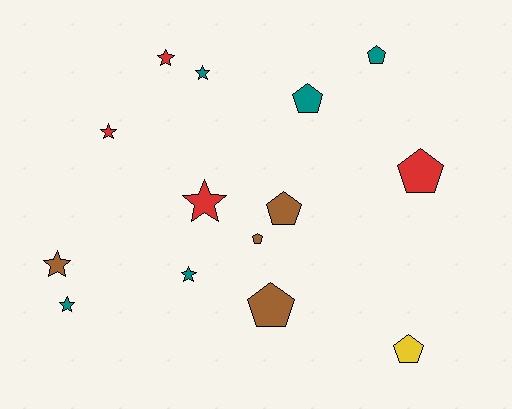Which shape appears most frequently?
Pentagon, with 7 objects.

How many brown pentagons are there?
There are 3 brown pentagons.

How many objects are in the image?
There are 14 objects.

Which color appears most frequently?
Teal, with 5 objects.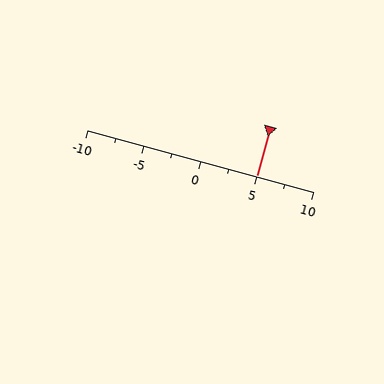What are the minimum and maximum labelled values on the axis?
The axis runs from -10 to 10.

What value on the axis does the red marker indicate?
The marker indicates approximately 5.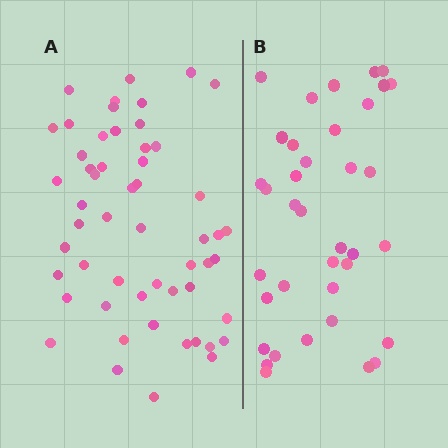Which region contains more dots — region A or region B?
Region A (the left region) has more dots.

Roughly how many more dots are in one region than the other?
Region A has approximately 15 more dots than region B.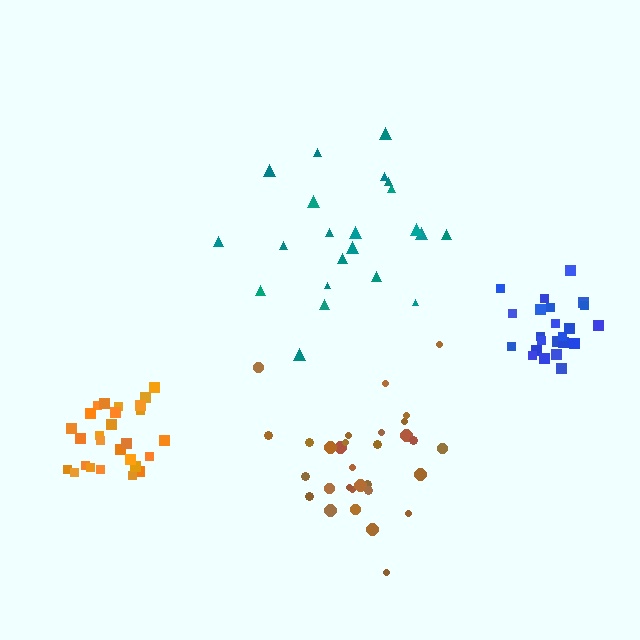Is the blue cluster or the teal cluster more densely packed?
Blue.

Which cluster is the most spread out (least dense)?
Teal.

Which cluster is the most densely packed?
Orange.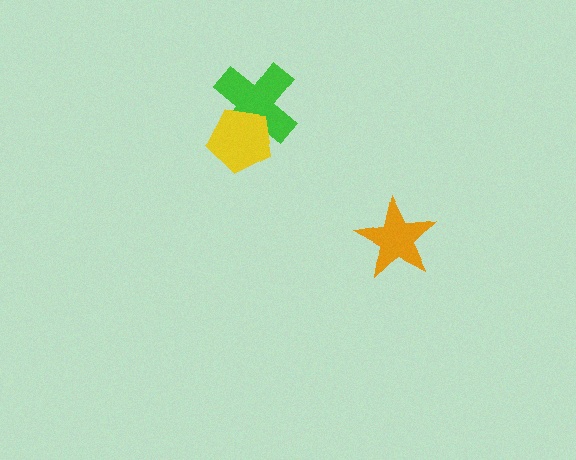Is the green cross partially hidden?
Yes, it is partially covered by another shape.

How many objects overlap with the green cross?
1 object overlaps with the green cross.